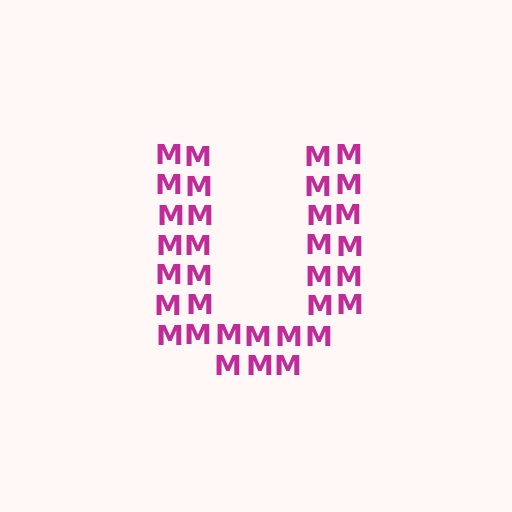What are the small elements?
The small elements are letter M's.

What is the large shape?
The large shape is the letter U.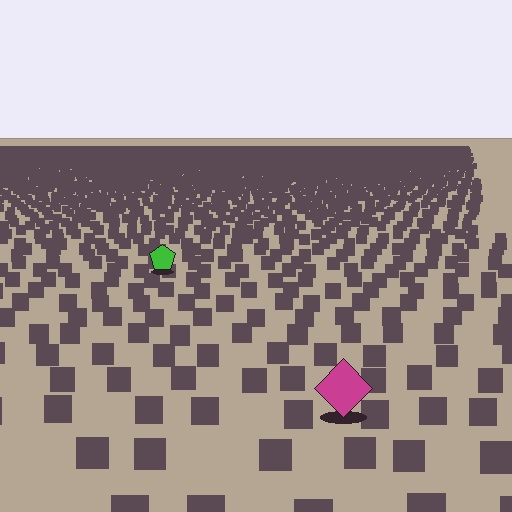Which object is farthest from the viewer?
The green pentagon is farthest from the viewer. It appears smaller and the ground texture around it is denser.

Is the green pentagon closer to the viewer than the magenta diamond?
No. The magenta diamond is closer — you can tell from the texture gradient: the ground texture is coarser near it.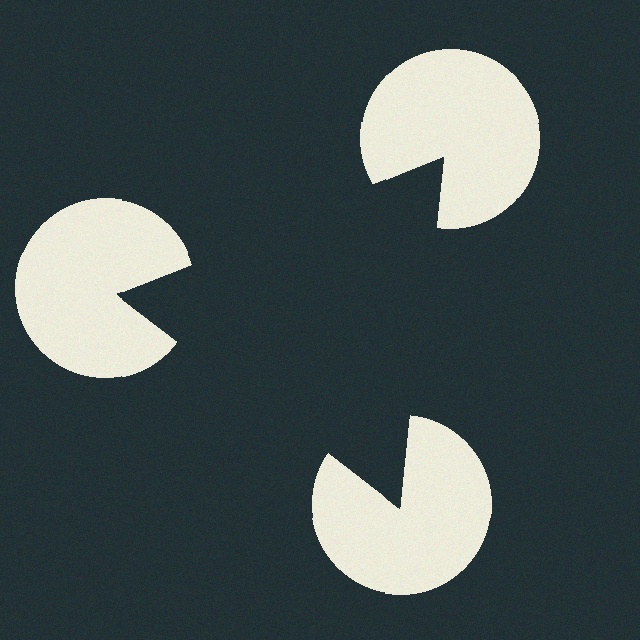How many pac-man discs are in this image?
There are 3 — one at each vertex of the illusory triangle.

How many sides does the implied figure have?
3 sides.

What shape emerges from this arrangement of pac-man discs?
An illusory triangle — its edges are inferred from the aligned wedge cuts in the pac-man discs, not physically drawn.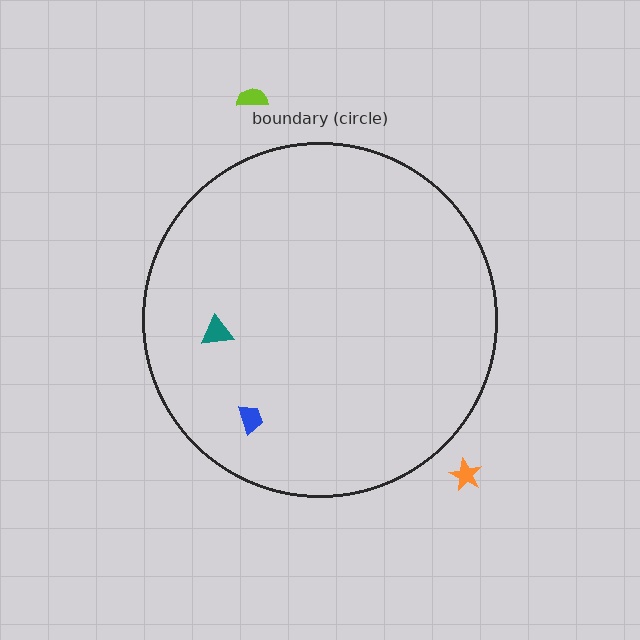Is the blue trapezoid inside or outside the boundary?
Inside.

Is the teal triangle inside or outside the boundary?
Inside.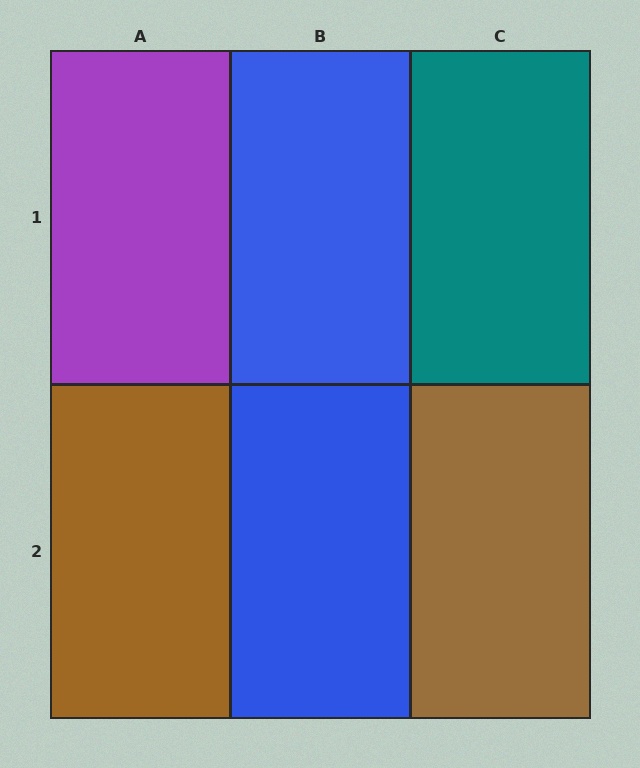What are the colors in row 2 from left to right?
Brown, blue, brown.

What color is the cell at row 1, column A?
Purple.